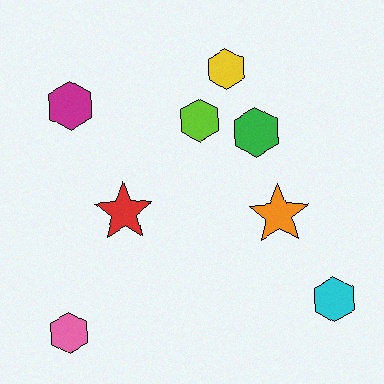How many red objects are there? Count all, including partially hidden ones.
There is 1 red object.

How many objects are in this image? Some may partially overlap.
There are 8 objects.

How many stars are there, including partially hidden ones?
There are 2 stars.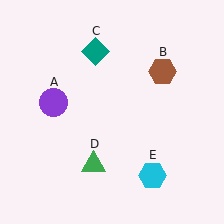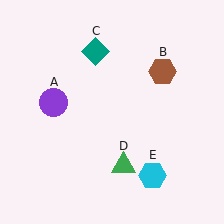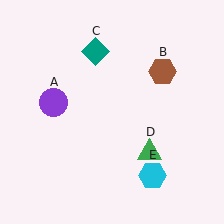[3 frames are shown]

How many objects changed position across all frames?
1 object changed position: green triangle (object D).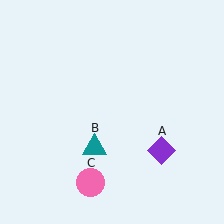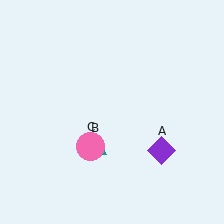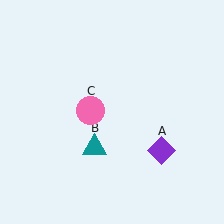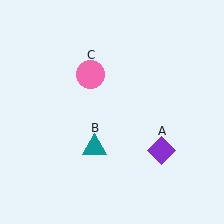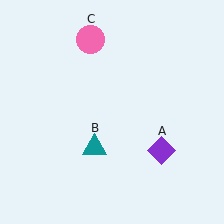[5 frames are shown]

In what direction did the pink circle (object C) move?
The pink circle (object C) moved up.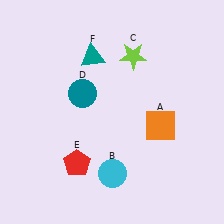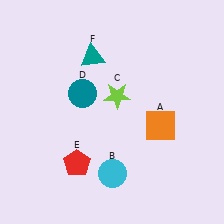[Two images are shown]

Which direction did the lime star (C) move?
The lime star (C) moved down.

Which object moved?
The lime star (C) moved down.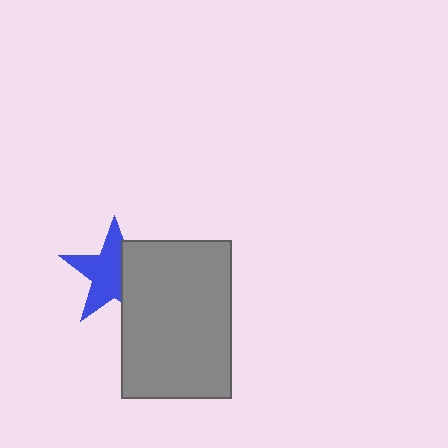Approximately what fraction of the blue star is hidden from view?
Roughly 38% of the blue star is hidden behind the gray rectangle.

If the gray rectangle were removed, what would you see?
You would see the complete blue star.